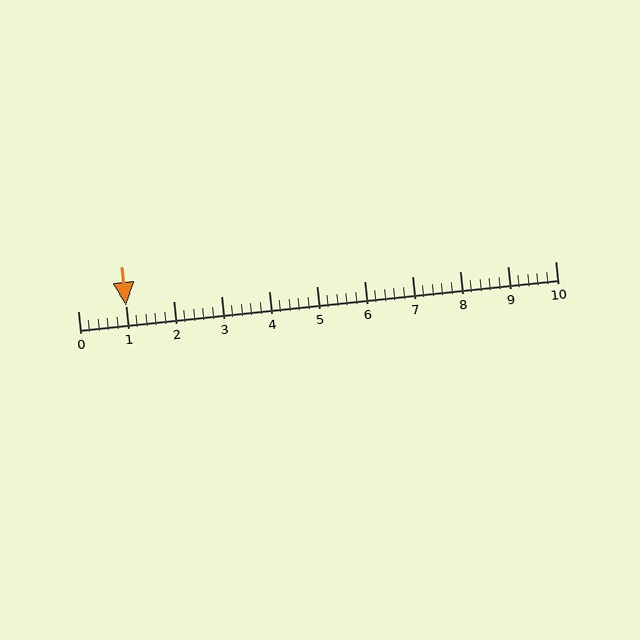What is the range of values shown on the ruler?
The ruler shows values from 0 to 10.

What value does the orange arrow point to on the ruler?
The orange arrow points to approximately 1.0.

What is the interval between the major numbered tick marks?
The major tick marks are spaced 1 units apart.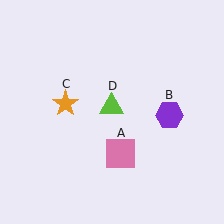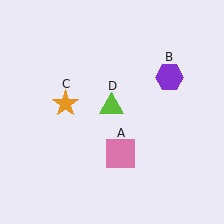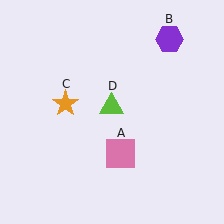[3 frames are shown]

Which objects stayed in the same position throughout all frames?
Pink square (object A) and orange star (object C) and lime triangle (object D) remained stationary.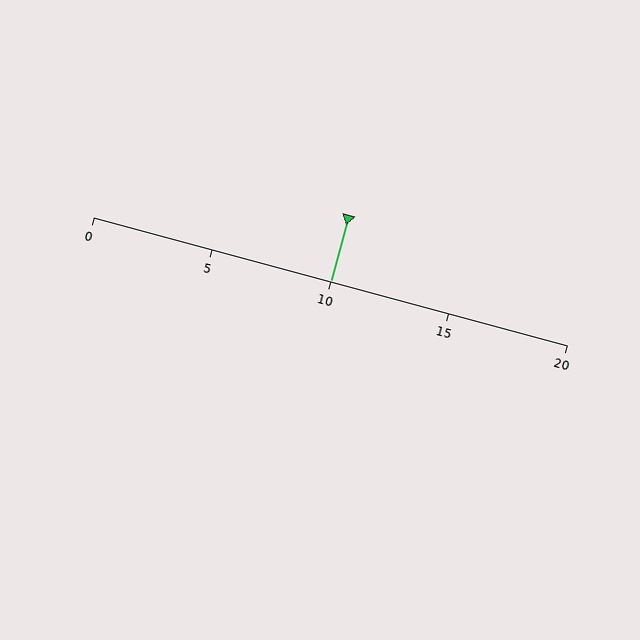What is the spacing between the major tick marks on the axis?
The major ticks are spaced 5 apart.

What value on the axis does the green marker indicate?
The marker indicates approximately 10.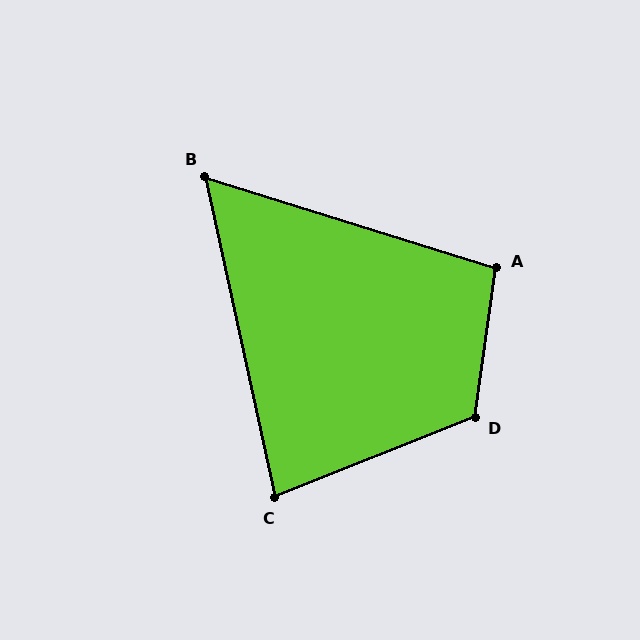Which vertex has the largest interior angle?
D, at approximately 120 degrees.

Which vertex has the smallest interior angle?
B, at approximately 60 degrees.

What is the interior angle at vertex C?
Approximately 80 degrees (acute).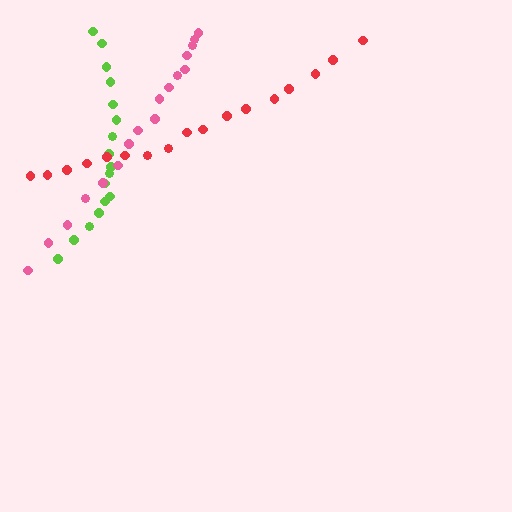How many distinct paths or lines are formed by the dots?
There are 3 distinct paths.